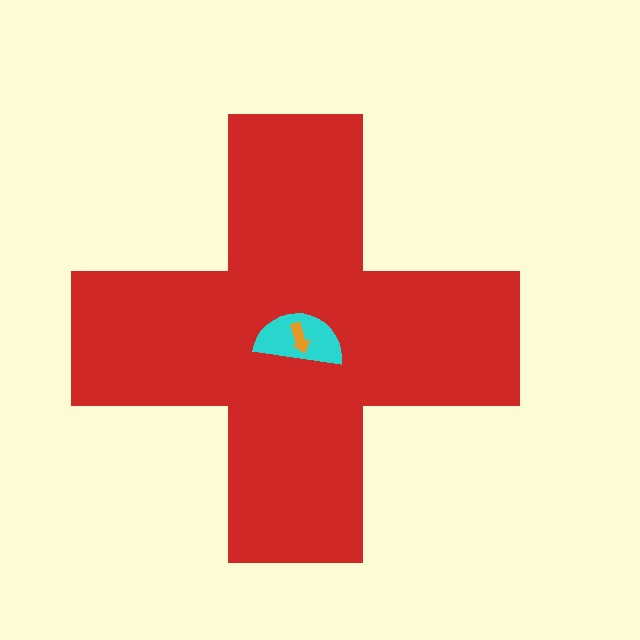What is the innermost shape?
The orange arrow.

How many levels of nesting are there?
3.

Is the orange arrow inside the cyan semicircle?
Yes.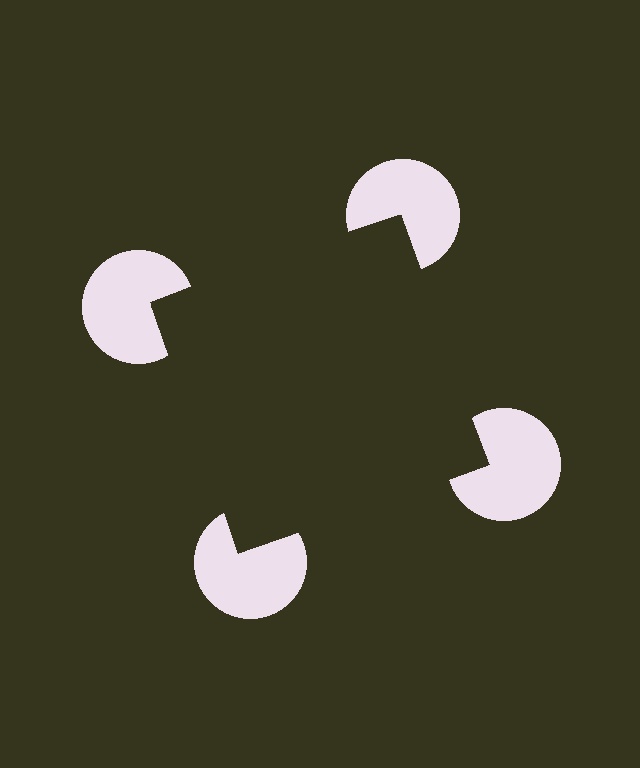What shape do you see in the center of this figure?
An illusory square — its edges are inferred from the aligned wedge cuts in the pac-man discs, not physically drawn.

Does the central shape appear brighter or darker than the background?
It typically appears slightly darker than the background, even though no actual brightness change is drawn.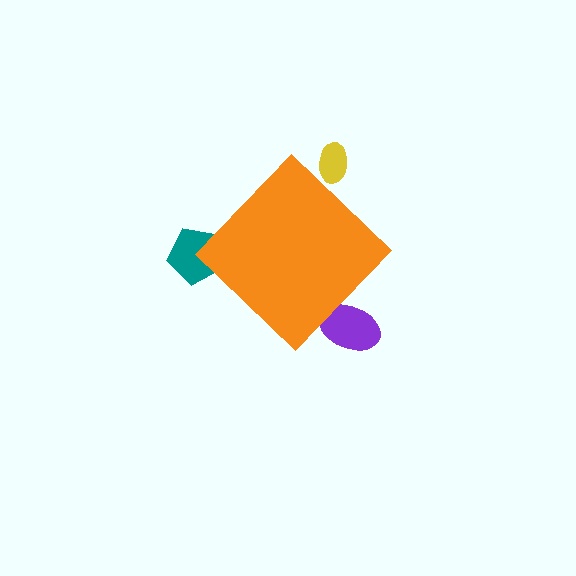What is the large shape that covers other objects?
An orange diamond.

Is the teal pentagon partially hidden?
Yes, the teal pentagon is partially hidden behind the orange diamond.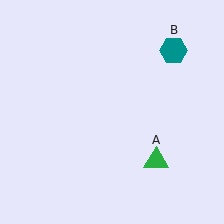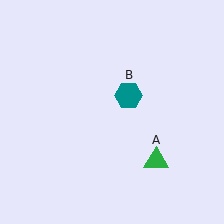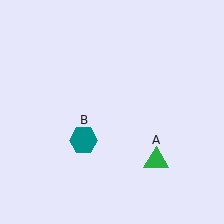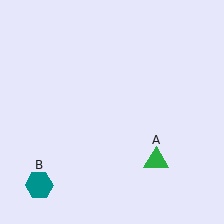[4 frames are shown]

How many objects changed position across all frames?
1 object changed position: teal hexagon (object B).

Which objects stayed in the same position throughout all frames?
Green triangle (object A) remained stationary.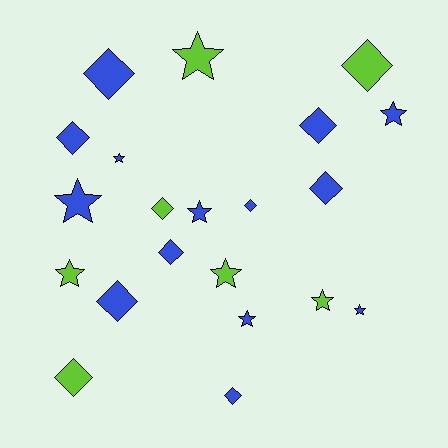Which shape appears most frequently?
Diamond, with 11 objects.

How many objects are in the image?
There are 21 objects.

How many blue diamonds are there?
There are 8 blue diamonds.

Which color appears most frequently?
Blue, with 14 objects.